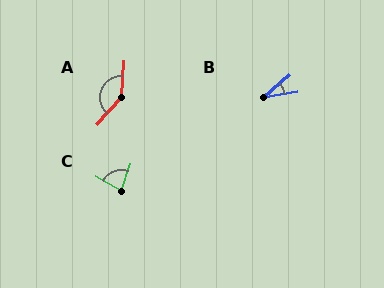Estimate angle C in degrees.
Approximately 80 degrees.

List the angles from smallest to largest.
B (31°), C (80°), A (142°).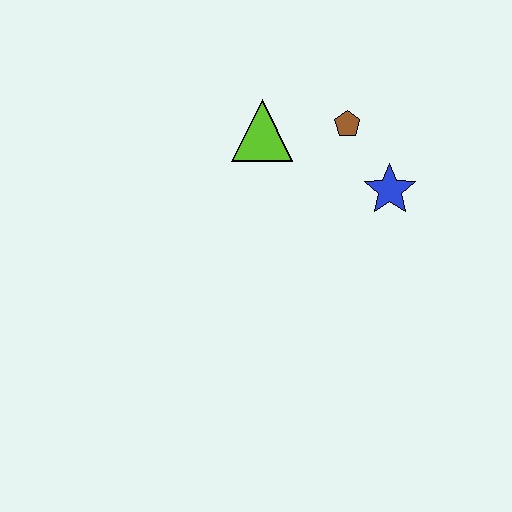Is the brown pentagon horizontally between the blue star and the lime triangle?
Yes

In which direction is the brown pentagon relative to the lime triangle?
The brown pentagon is to the right of the lime triangle.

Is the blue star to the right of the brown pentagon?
Yes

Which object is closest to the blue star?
The brown pentagon is closest to the blue star.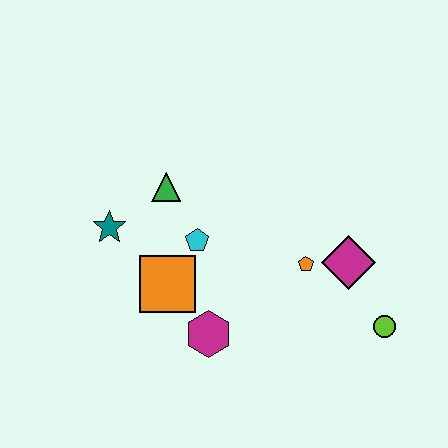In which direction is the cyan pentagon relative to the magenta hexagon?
The cyan pentagon is above the magenta hexagon.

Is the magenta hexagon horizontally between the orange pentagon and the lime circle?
No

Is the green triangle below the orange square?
No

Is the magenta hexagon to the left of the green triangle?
No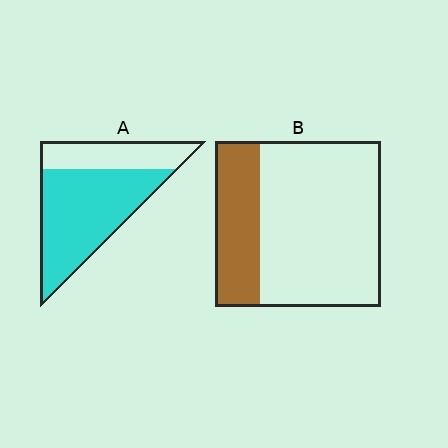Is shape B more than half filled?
No.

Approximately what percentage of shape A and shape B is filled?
A is approximately 70% and B is approximately 25%.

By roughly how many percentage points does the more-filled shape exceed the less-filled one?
By roughly 40 percentage points (A over B).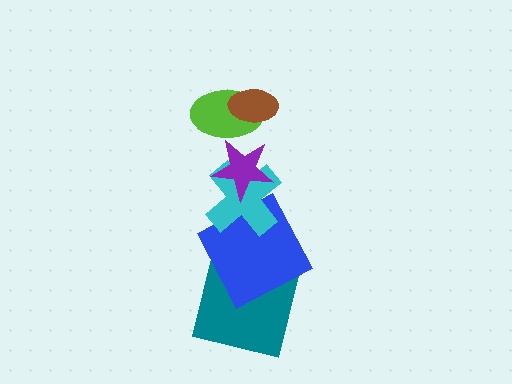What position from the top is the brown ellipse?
The brown ellipse is 1st from the top.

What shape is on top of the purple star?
The lime ellipse is on top of the purple star.